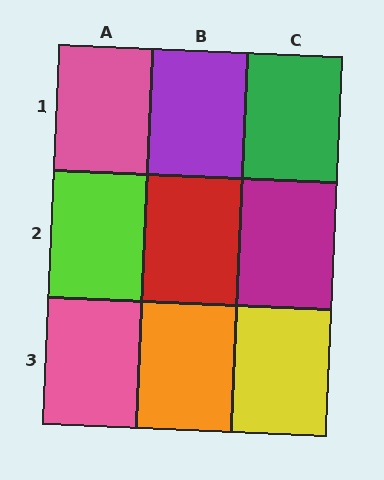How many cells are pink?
2 cells are pink.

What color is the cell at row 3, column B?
Orange.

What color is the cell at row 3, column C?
Yellow.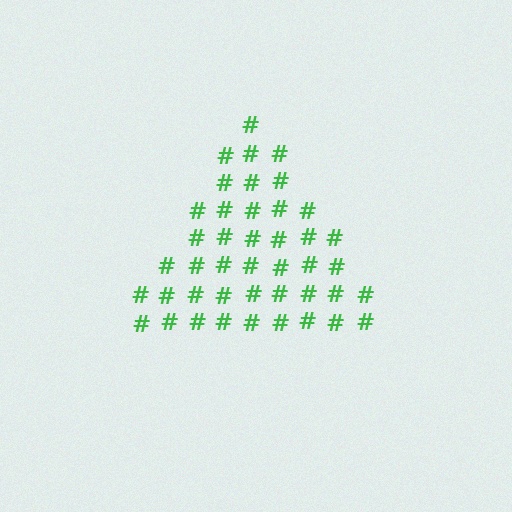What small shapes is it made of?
It is made of small hash symbols.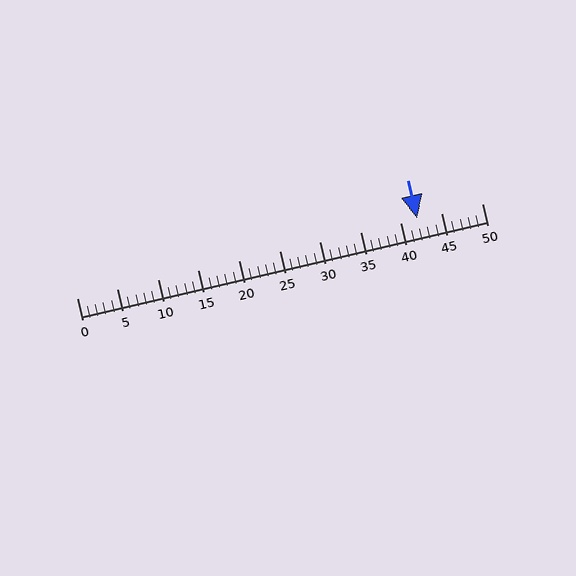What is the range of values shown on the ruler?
The ruler shows values from 0 to 50.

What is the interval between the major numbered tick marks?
The major tick marks are spaced 5 units apart.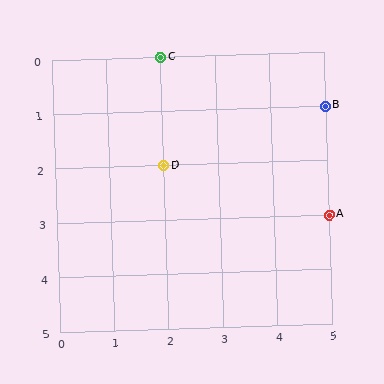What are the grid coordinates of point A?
Point A is at grid coordinates (5, 3).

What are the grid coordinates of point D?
Point D is at grid coordinates (2, 2).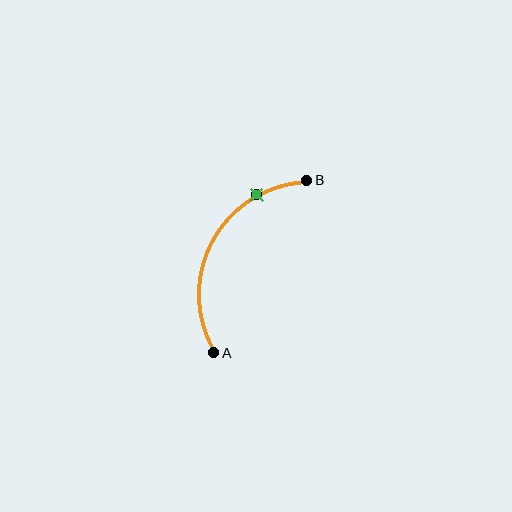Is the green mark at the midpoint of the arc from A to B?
No. The green mark lies on the arc but is closer to endpoint B. The arc midpoint would be at the point on the curve equidistant along the arc from both A and B.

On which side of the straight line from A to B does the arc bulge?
The arc bulges to the left of the straight line connecting A and B.